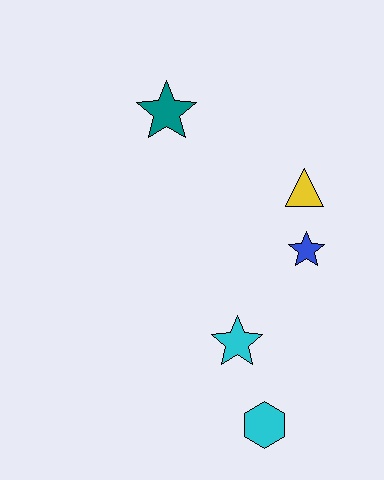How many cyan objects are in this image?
There are 2 cyan objects.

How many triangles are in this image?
There is 1 triangle.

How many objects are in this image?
There are 5 objects.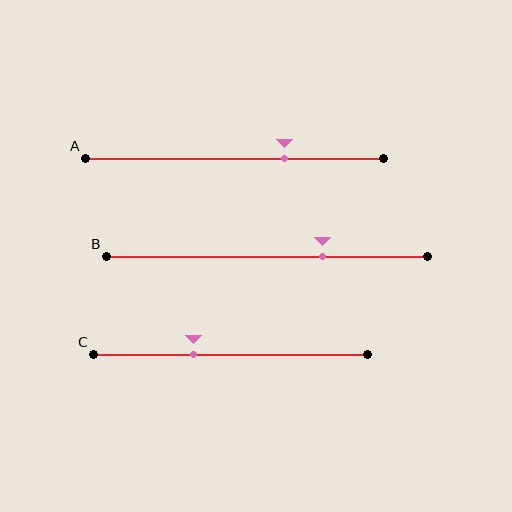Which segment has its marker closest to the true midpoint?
Segment C has its marker closest to the true midpoint.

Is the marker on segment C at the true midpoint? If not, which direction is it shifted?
No, the marker on segment C is shifted to the left by about 13% of the segment length.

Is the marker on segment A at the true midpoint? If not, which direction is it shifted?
No, the marker on segment A is shifted to the right by about 17% of the segment length.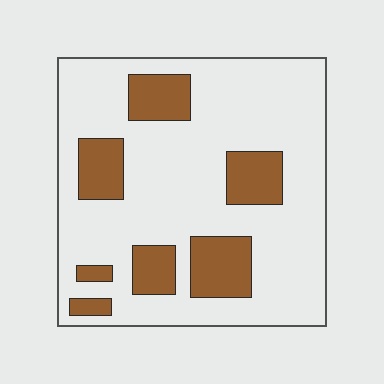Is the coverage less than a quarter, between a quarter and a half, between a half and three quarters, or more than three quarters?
Less than a quarter.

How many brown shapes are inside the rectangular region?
7.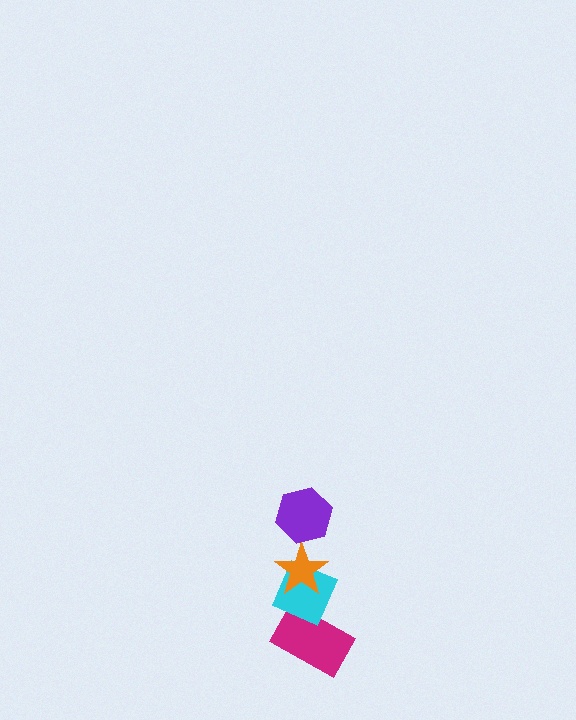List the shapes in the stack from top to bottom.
From top to bottom: the purple hexagon, the orange star, the cyan diamond, the magenta rectangle.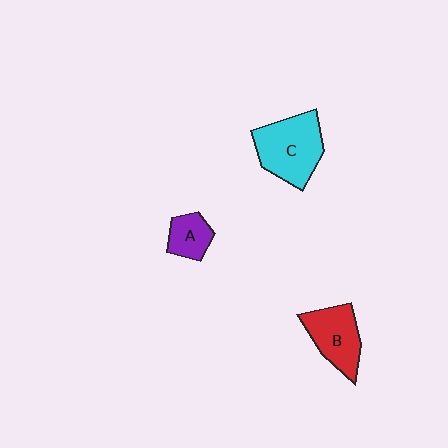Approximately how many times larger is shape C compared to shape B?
Approximately 1.3 times.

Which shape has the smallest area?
Shape A (purple).